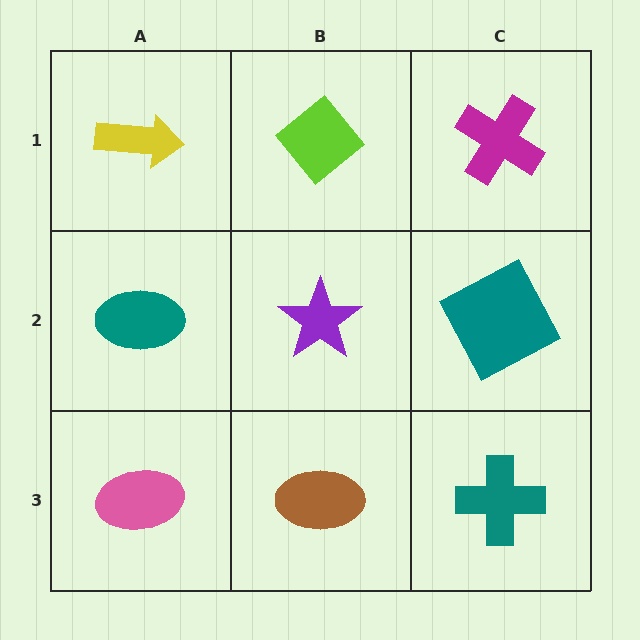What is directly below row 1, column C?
A teal square.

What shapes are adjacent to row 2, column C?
A magenta cross (row 1, column C), a teal cross (row 3, column C), a purple star (row 2, column B).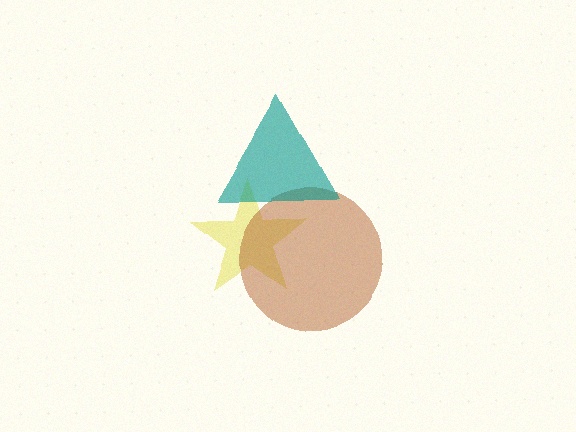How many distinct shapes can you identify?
There are 3 distinct shapes: a yellow star, a brown circle, a teal triangle.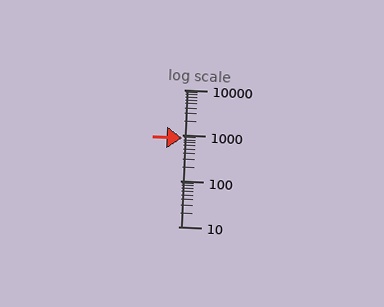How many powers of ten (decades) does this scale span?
The scale spans 3 decades, from 10 to 10000.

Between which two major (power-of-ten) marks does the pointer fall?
The pointer is between 100 and 1000.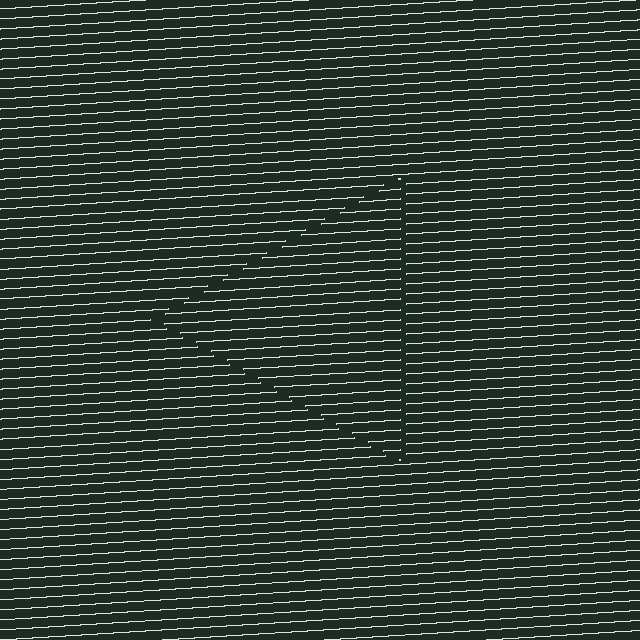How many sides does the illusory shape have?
3 sides — the line-ends trace a triangle.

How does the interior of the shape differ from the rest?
The interior of the shape contains the same grating, shifted by half a period — the contour is defined by the phase discontinuity where line-ends from the inner and outer gratings abut.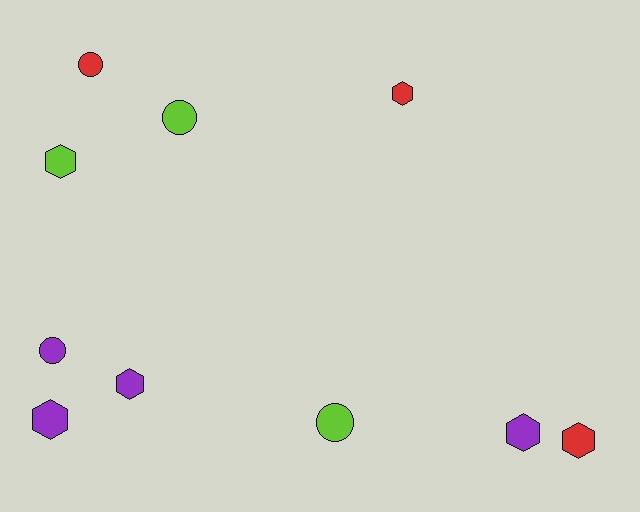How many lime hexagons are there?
There is 1 lime hexagon.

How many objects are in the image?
There are 10 objects.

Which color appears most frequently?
Purple, with 4 objects.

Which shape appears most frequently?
Hexagon, with 6 objects.